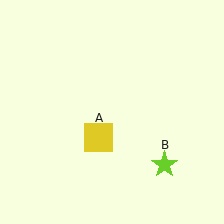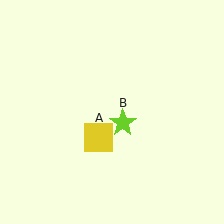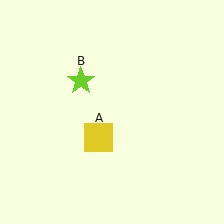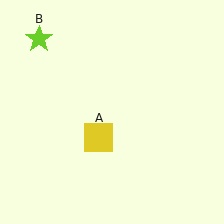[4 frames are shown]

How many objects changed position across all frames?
1 object changed position: lime star (object B).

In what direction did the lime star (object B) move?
The lime star (object B) moved up and to the left.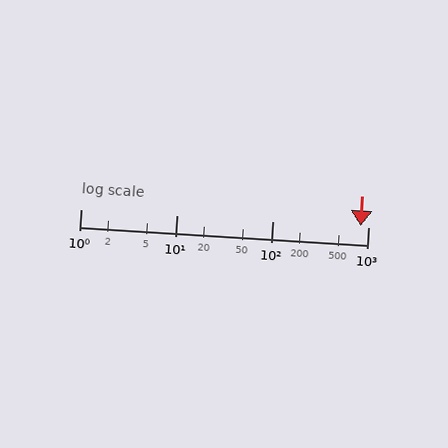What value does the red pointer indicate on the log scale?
The pointer indicates approximately 830.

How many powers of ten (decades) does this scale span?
The scale spans 3 decades, from 1 to 1000.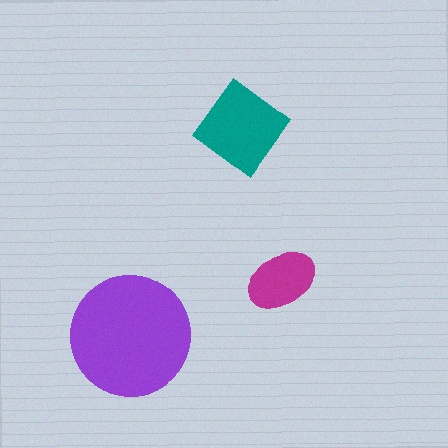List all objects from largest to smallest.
The purple circle, the teal diamond, the magenta ellipse.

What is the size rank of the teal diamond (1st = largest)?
2nd.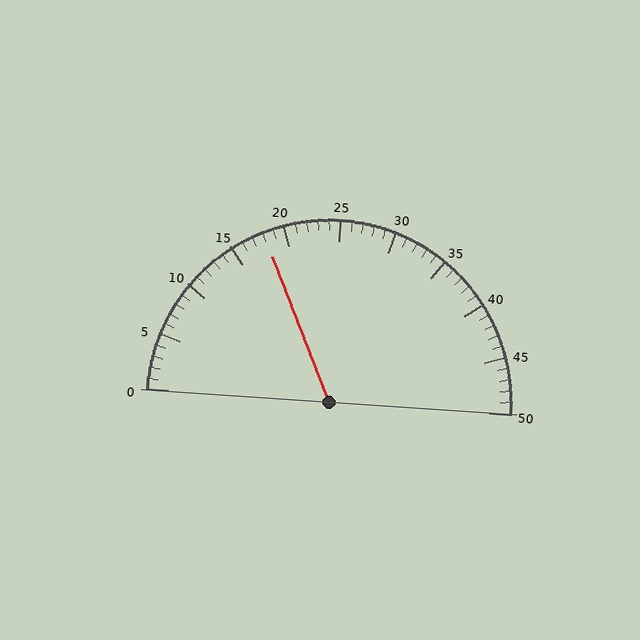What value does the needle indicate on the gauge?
The needle indicates approximately 18.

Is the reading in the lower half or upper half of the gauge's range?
The reading is in the lower half of the range (0 to 50).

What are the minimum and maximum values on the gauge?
The gauge ranges from 0 to 50.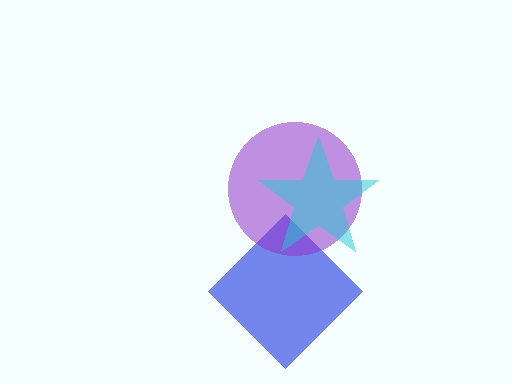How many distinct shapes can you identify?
There are 3 distinct shapes: a blue diamond, a purple circle, a cyan star.